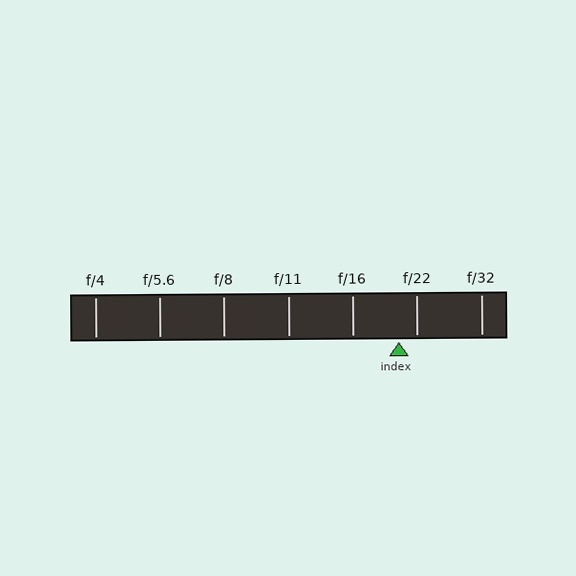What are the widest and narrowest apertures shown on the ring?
The widest aperture shown is f/4 and the narrowest is f/32.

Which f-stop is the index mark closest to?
The index mark is closest to f/22.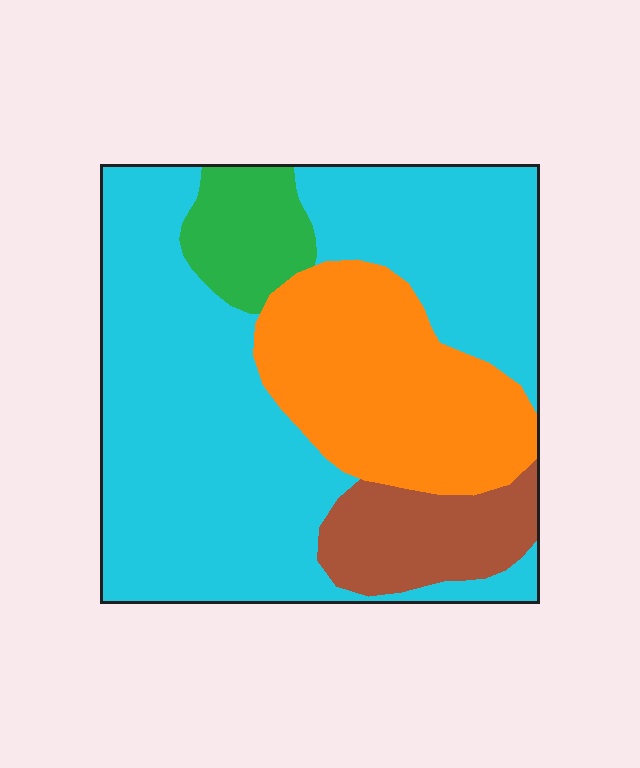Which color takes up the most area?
Cyan, at roughly 60%.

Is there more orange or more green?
Orange.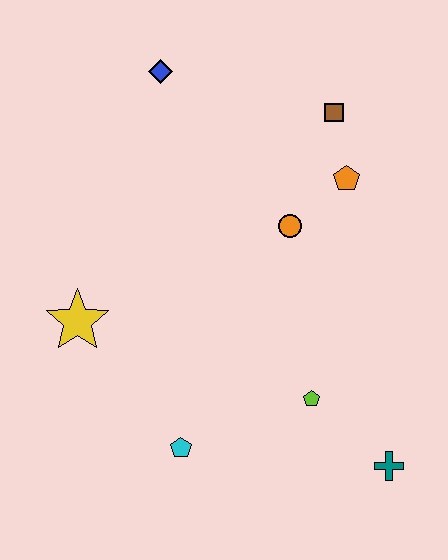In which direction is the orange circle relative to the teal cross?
The orange circle is above the teal cross.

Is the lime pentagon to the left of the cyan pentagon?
No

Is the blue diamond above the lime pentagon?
Yes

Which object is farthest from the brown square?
The cyan pentagon is farthest from the brown square.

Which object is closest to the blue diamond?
The brown square is closest to the blue diamond.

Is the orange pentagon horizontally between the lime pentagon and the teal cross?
Yes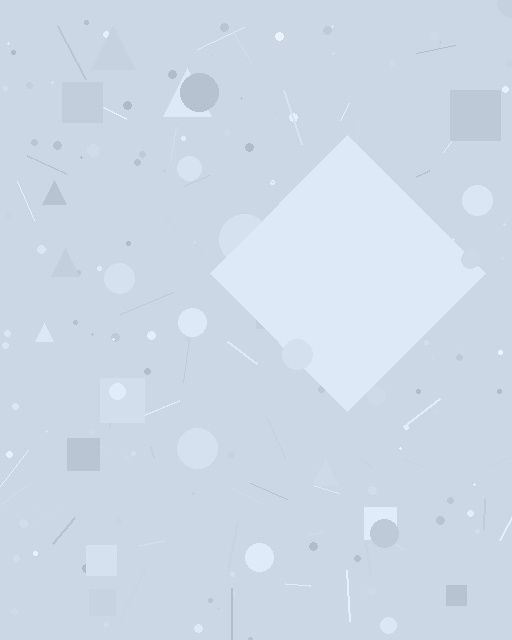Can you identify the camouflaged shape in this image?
The camouflaged shape is a diamond.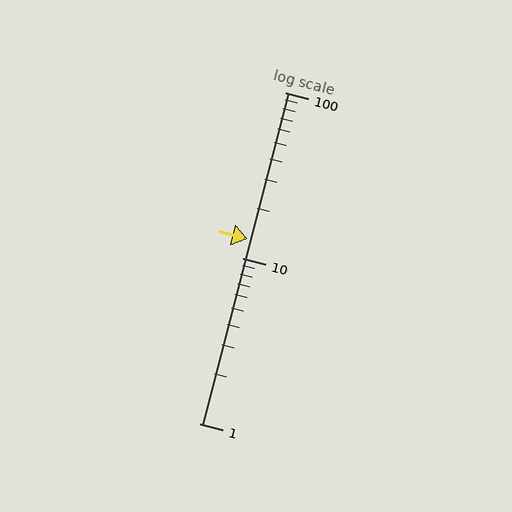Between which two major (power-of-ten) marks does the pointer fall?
The pointer is between 10 and 100.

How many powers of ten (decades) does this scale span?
The scale spans 2 decades, from 1 to 100.